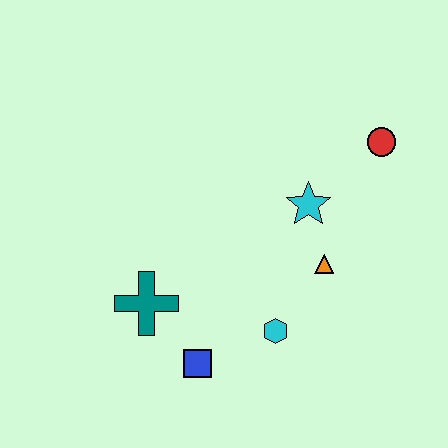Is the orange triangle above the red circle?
No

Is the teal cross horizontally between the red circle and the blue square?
No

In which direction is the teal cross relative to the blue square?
The teal cross is above the blue square.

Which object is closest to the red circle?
The cyan star is closest to the red circle.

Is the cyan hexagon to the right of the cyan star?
No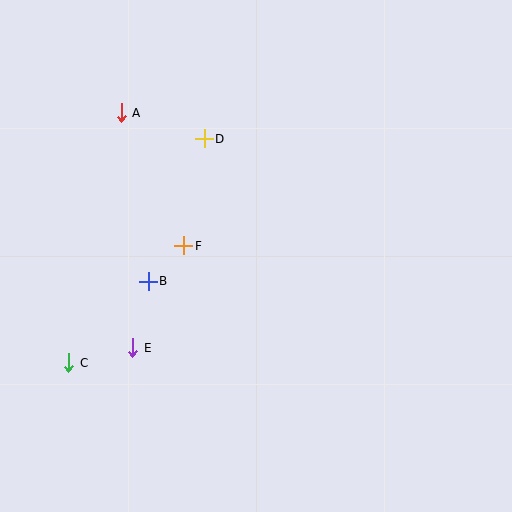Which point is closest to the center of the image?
Point F at (184, 246) is closest to the center.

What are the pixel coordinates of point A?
Point A is at (121, 113).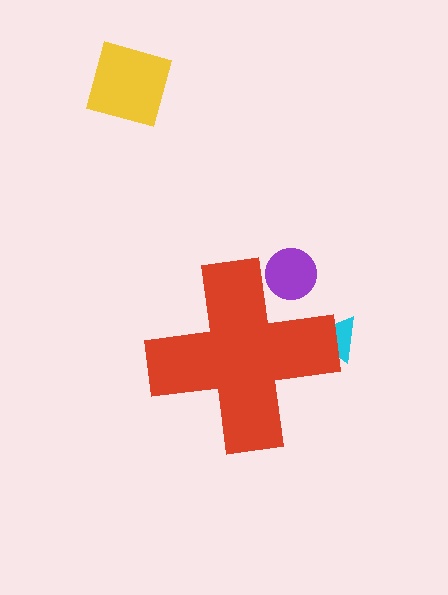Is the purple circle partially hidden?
Yes, the purple circle is partially hidden behind the red cross.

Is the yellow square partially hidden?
No, the yellow square is fully visible.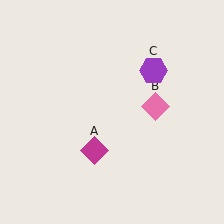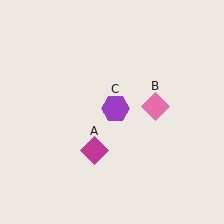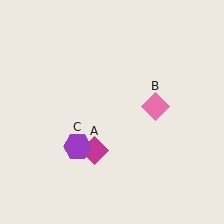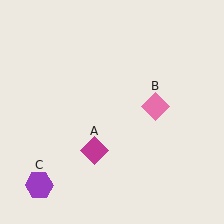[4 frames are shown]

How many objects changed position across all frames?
1 object changed position: purple hexagon (object C).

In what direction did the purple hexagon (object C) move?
The purple hexagon (object C) moved down and to the left.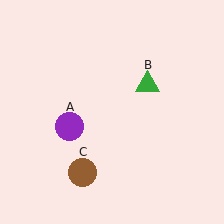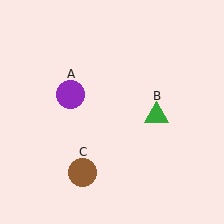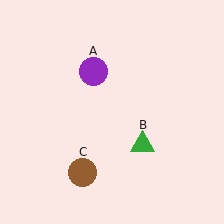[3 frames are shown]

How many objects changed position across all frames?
2 objects changed position: purple circle (object A), green triangle (object B).